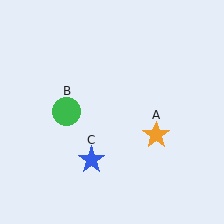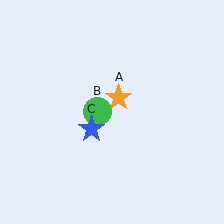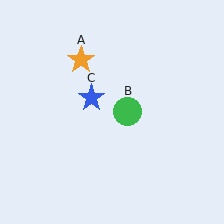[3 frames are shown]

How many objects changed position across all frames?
3 objects changed position: orange star (object A), green circle (object B), blue star (object C).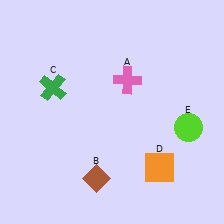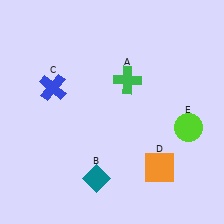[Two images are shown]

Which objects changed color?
A changed from pink to green. B changed from brown to teal. C changed from green to blue.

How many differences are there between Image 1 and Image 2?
There are 3 differences between the two images.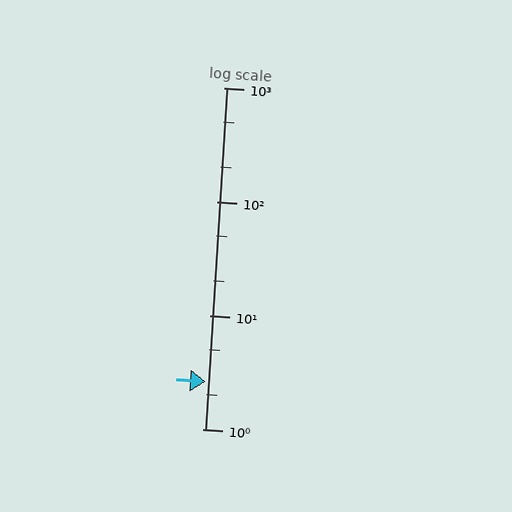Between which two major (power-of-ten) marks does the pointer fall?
The pointer is between 1 and 10.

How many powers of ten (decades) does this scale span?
The scale spans 3 decades, from 1 to 1000.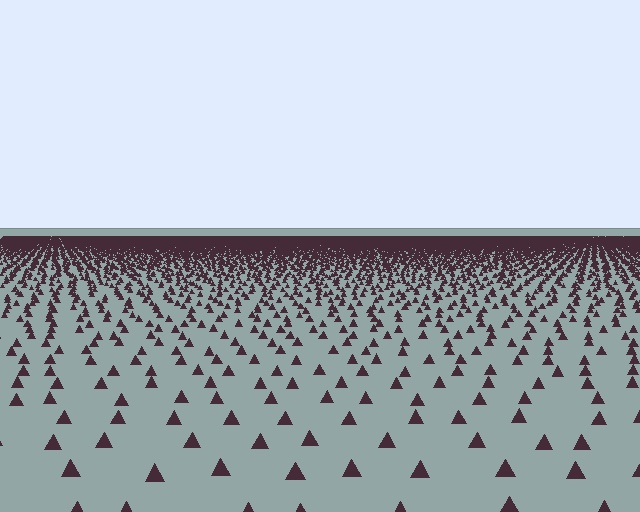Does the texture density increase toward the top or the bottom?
Density increases toward the top.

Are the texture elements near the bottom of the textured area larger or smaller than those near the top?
Larger. Near the bottom, elements are closer to the viewer and appear at a bigger on-screen size.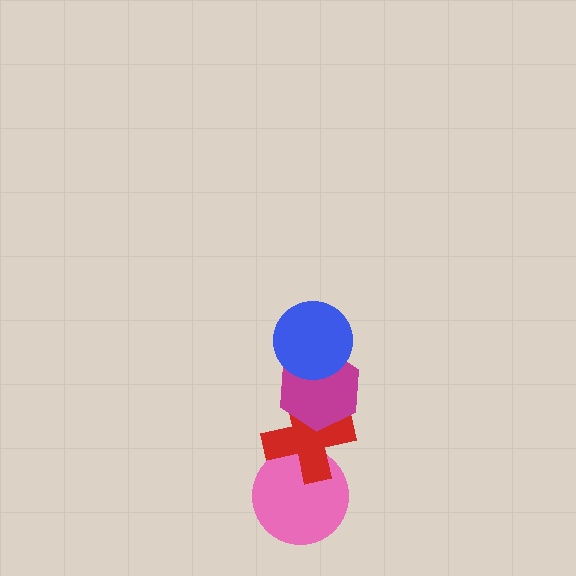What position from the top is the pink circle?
The pink circle is 4th from the top.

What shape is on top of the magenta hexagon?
The blue circle is on top of the magenta hexagon.